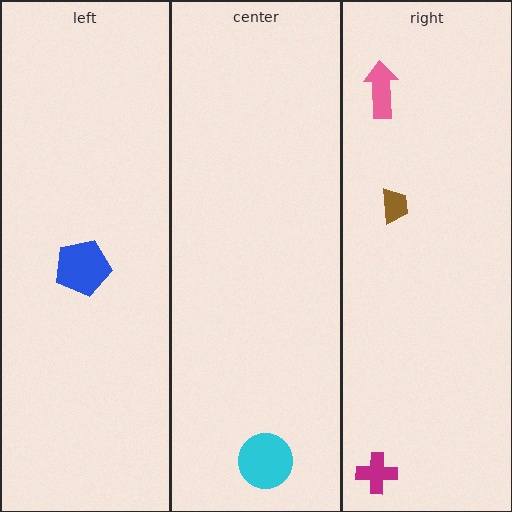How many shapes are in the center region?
1.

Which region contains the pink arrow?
The right region.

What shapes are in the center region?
The cyan circle.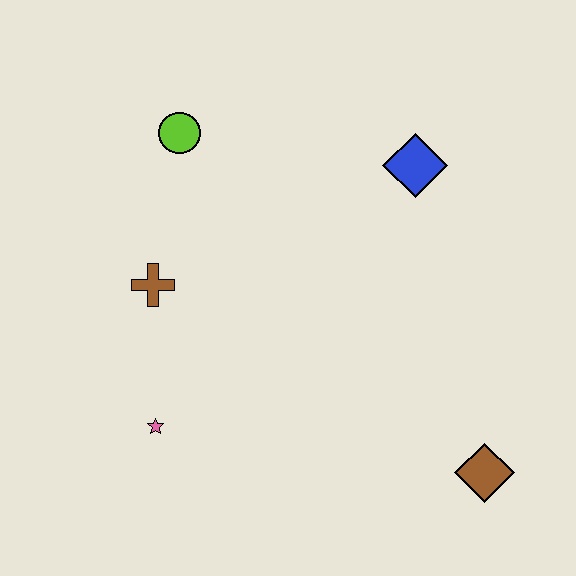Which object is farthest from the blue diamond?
The pink star is farthest from the blue diamond.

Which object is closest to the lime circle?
The brown cross is closest to the lime circle.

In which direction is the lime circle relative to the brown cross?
The lime circle is above the brown cross.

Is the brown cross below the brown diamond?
No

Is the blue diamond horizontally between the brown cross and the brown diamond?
Yes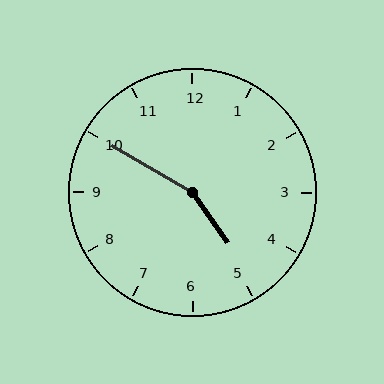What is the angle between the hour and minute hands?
Approximately 155 degrees.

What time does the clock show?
4:50.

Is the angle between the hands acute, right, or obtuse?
It is obtuse.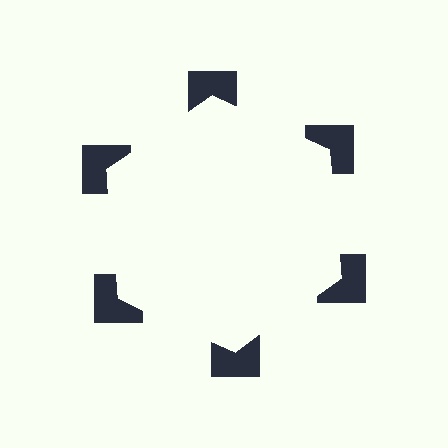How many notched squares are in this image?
There are 6 — one at each vertex of the illusory hexagon.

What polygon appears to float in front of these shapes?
An illusory hexagon — its edges are inferred from the aligned wedge cuts in the notched squares, not physically drawn.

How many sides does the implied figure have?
6 sides.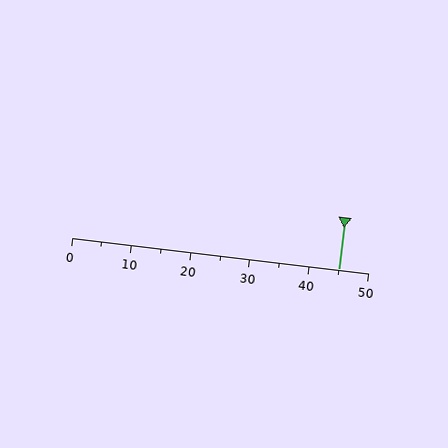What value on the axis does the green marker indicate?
The marker indicates approximately 45.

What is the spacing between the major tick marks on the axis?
The major ticks are spaced 10 apart.